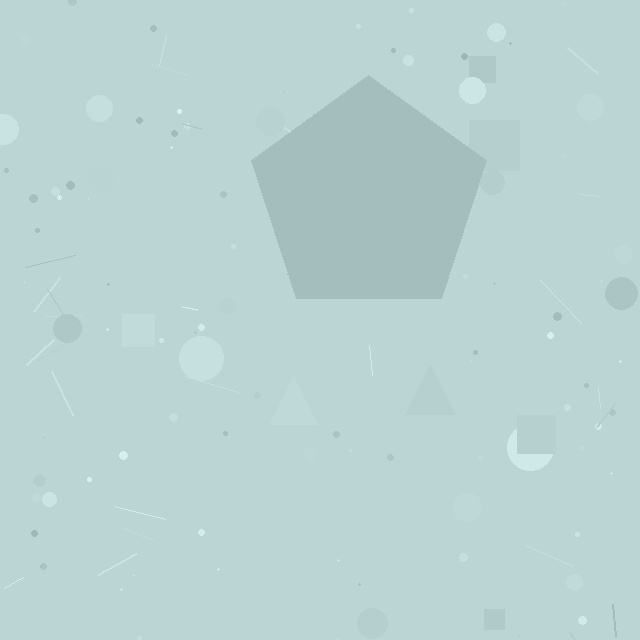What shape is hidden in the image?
A pentagon is hidden in the image.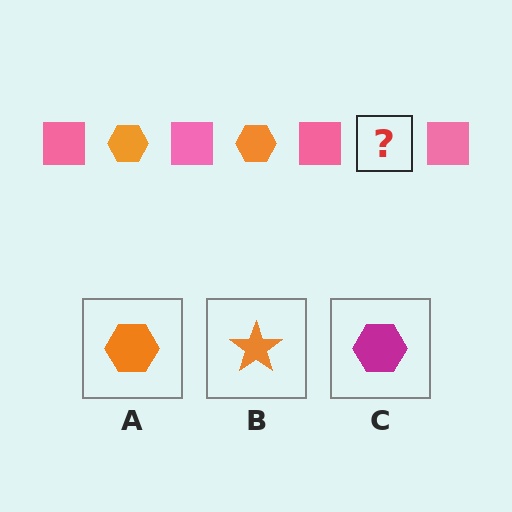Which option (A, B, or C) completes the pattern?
A.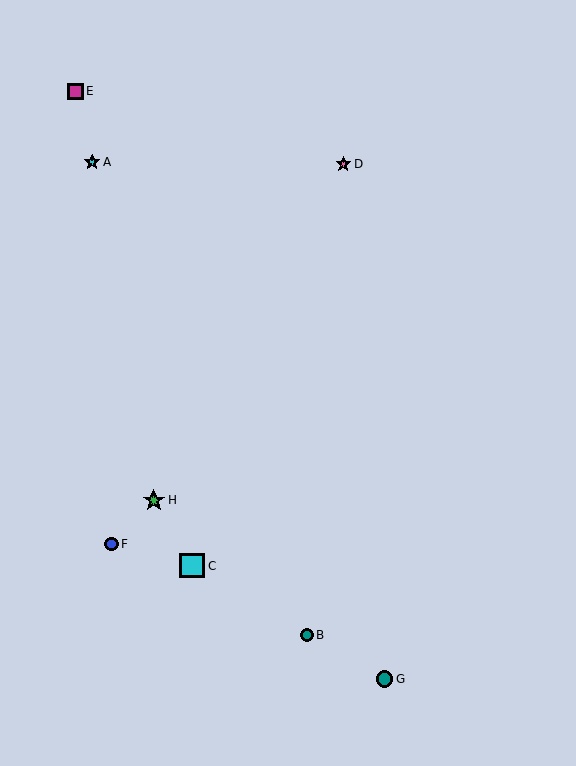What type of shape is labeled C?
Shape C is a cyan square.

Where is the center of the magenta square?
The center of the magenta square is at (75, 91).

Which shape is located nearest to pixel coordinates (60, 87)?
The magenta square (labeled E) at (75, 91) is nearest to that location.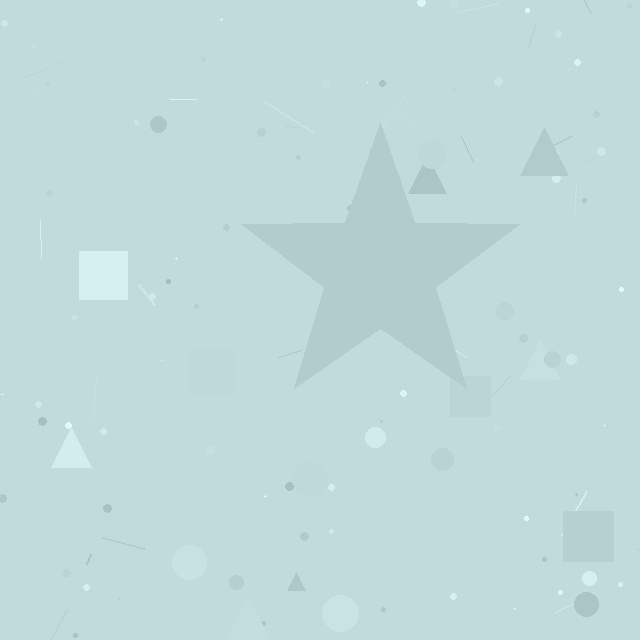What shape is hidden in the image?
A star is hidden in the image.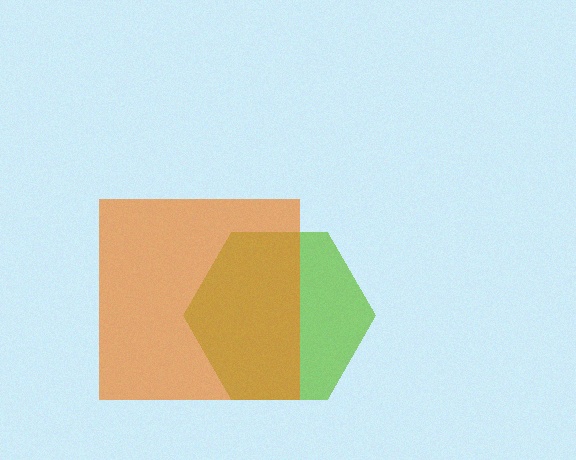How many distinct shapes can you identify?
There are 2 distinct shapes: a lime hexagon, an orange square.